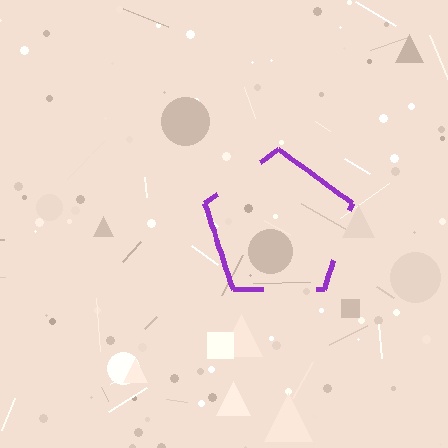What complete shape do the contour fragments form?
The contour fragments form a pentagon.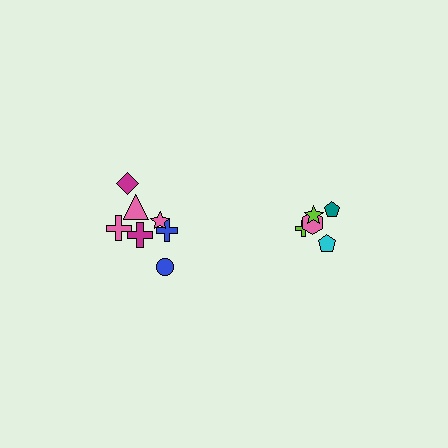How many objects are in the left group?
There are 7 objects.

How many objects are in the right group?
There are 5 objects.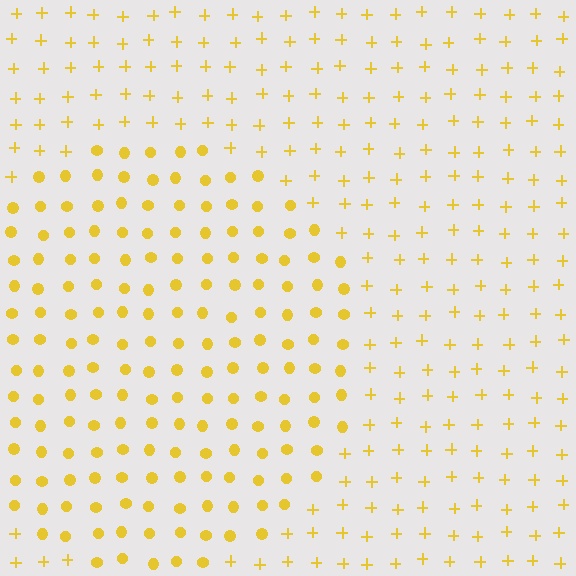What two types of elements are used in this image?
The image uses circles inside the circle region and plus signs outside it.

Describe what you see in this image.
The image is filled with small yellow elements arranged in a uniform grid. A circle-shaped region contains circles, while the surrounding area contains plus signs. The boundary is defined purely by the change in element shape.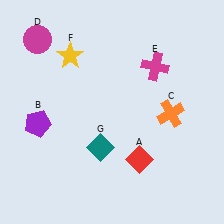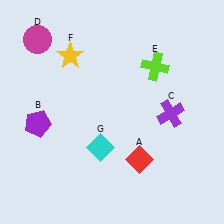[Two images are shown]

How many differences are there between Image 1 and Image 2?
There are 3 differences between the two images.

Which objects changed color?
C changed from orange to purple. E changed from magenta to lime. G changed from teal to cyan.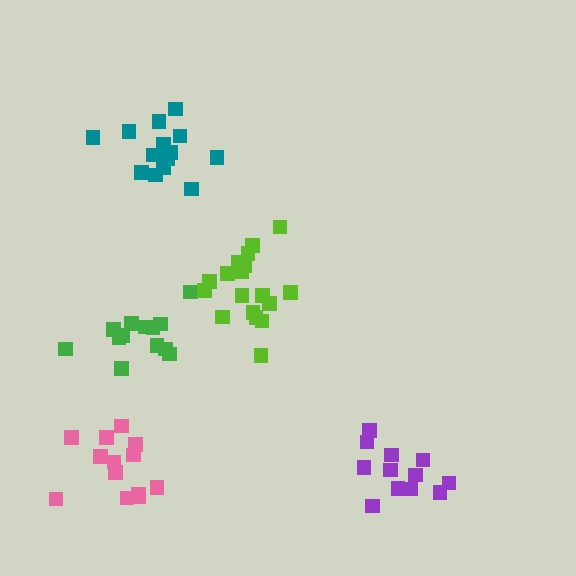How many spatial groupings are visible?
There are 5 spatial groupings.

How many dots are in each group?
Group 1: 12 dots, Group 2: 13 dots, Group 3: 13 dots, Group 4: 14 dots, Group 5: 18 dots (70 total).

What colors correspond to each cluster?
The clusters are colored: purple, green, pink, teal, lime.